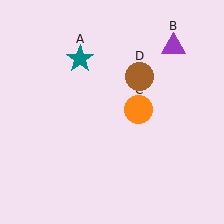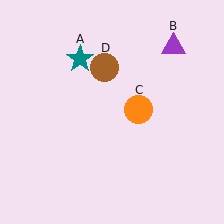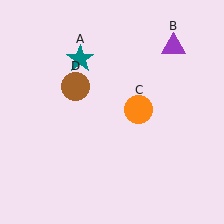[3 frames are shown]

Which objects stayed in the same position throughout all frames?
Teal star (object A) and purple triangle (object B) and orange circle (object C) remained stationary.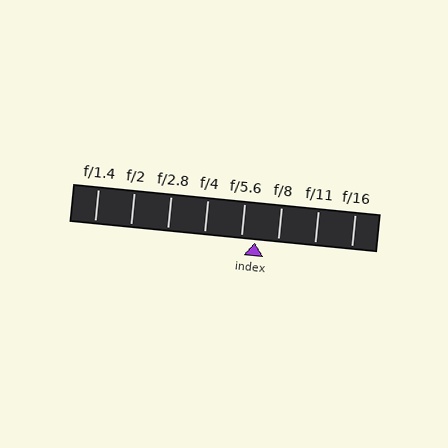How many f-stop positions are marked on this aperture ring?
There are 8 f-stop positions marked.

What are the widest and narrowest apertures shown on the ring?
The widest aperture shown is f/1.4 and the narrowest is f/16.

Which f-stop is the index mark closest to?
The index mark is closest to f/5.6.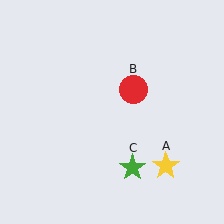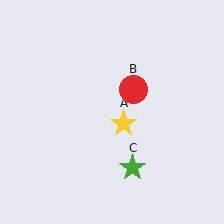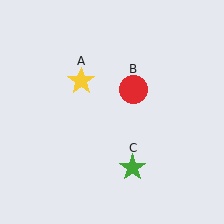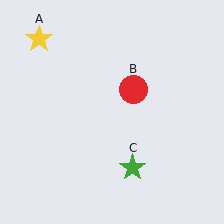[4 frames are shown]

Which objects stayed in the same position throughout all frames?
Red circle (object B) and green star (object C) remained stationary.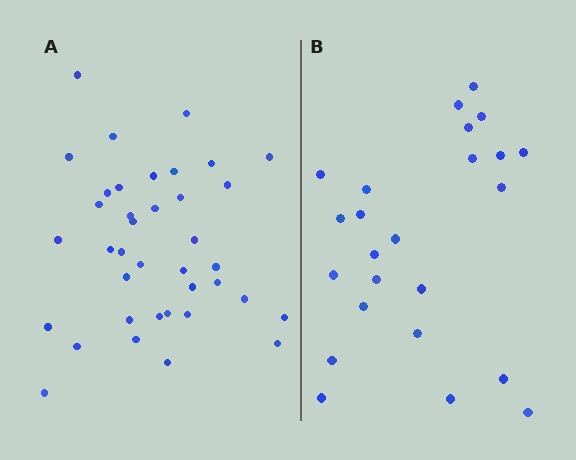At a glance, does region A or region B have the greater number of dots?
Region A (the left region) has more dots.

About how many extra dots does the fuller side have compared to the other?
Region A has approximately 15 more dots than region B.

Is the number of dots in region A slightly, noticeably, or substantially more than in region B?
Region A has substantially more. The ratio is roughly 1.6 to 1.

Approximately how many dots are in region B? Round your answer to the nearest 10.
About 20 dots. (The exact count is 24, which rounds to 20.)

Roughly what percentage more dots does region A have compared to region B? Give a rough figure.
About 60% more.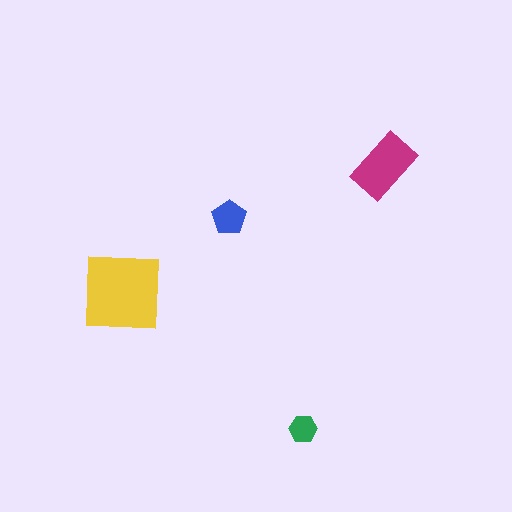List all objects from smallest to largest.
The green hexagon, the blue pentagon, the magenta rectangle, the yellow square.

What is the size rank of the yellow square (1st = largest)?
1st.